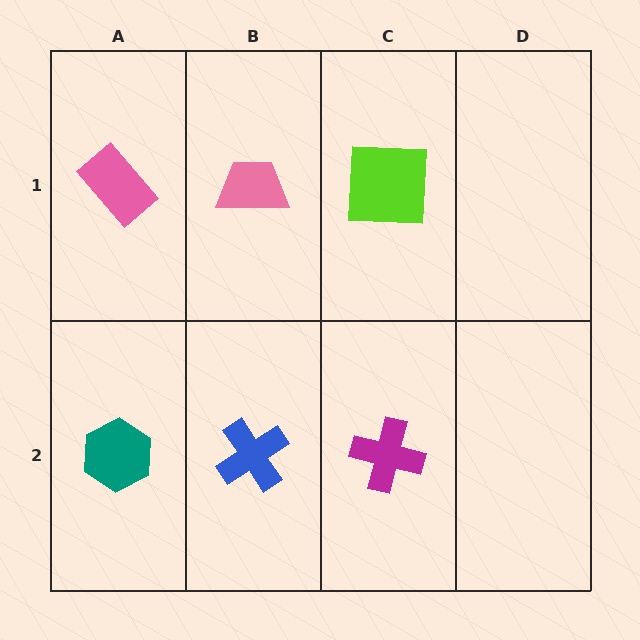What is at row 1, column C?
A lime square.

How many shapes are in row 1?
3 shapes.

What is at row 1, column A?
A pink rectangle.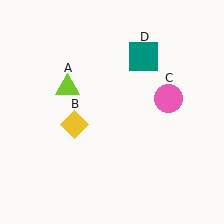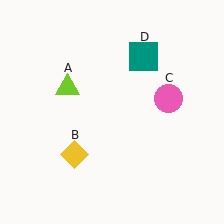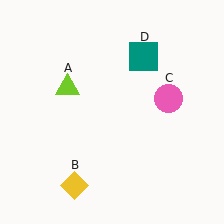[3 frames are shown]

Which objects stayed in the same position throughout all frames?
Lime triangle (object A) and pink circle (object C) and teal square (object D) remained stationary.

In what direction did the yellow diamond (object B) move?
The yellow diamond (object B) moved down.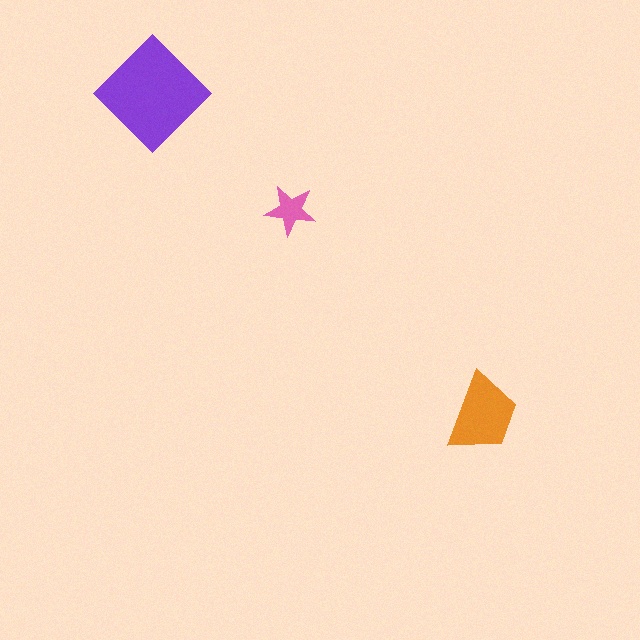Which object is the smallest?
The pink star.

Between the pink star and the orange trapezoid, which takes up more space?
The orange trapezoid.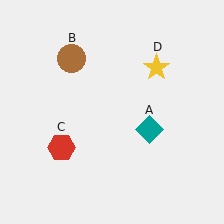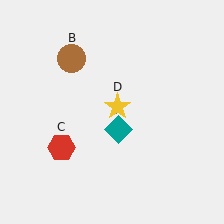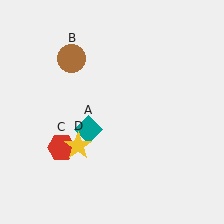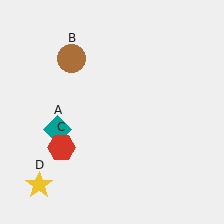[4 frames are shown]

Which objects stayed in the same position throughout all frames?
Brown circle (object B) and red hexagon (object C) remained stationary.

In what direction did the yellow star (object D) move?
The yellow star (object D) moved down and to the left.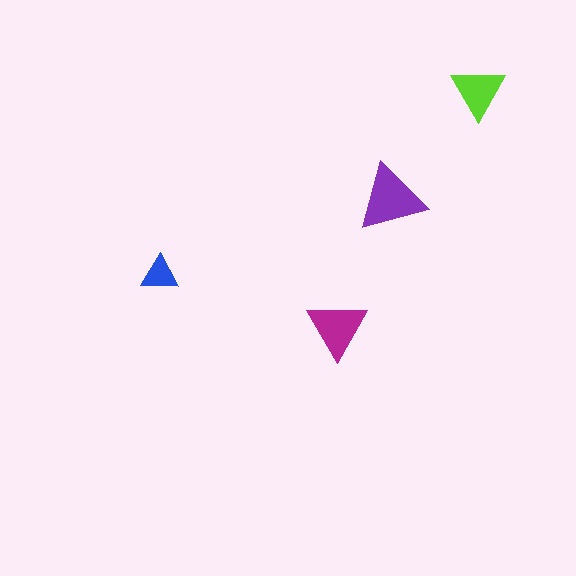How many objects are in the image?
There are 4 objects in the image.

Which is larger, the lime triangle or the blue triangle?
The lime one.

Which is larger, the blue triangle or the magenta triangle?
The magenta one.